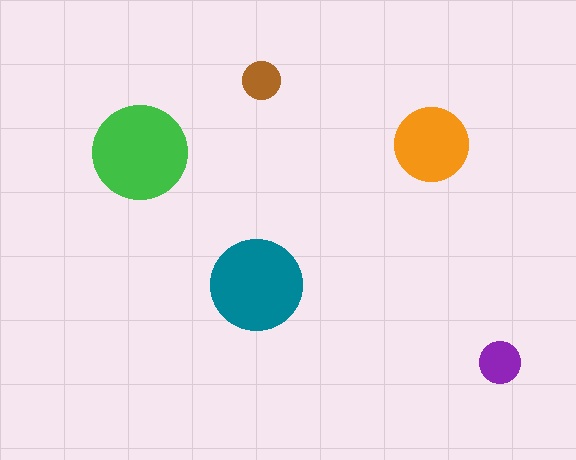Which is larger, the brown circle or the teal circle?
The teal one.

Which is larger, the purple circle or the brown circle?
The purple one.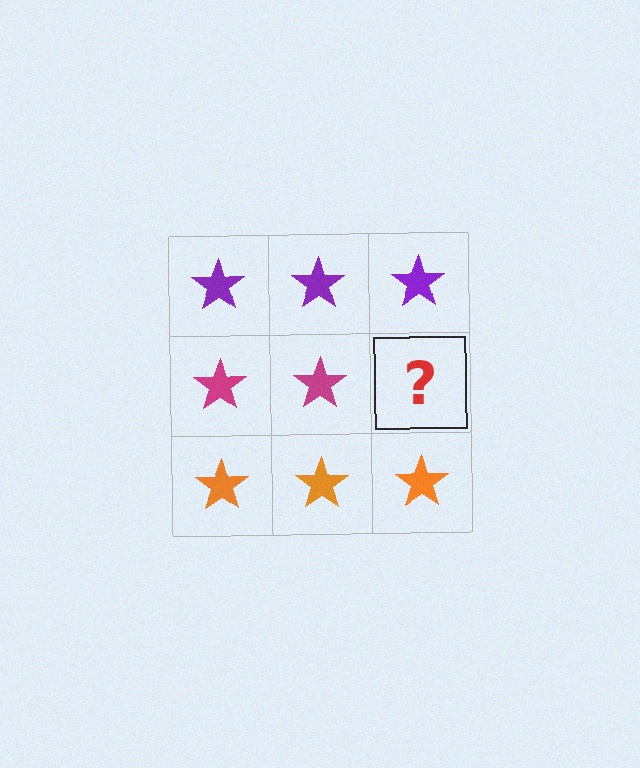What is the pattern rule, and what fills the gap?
The rule is that each row has a consistent color. The gap should be filled with a magenta star.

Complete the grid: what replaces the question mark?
The question mark should be replaced with a magenta star.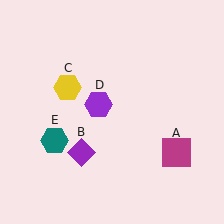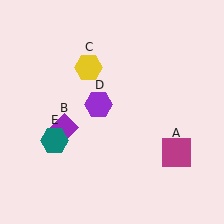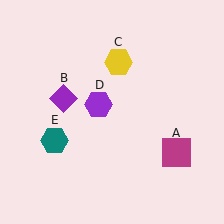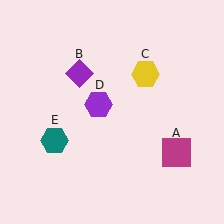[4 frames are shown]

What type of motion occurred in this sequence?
The purple diamond (object B), yellow hexagon (object C) rotated clockwise around the center of the scene.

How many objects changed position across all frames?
2 objects changed position: purple diamond (object B), yellow hexagon (object C).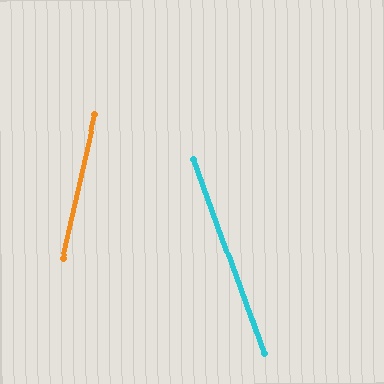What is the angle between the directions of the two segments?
Approximately 33 degrees.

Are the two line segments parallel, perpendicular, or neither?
Neither parallel nor perpendicular — they differ by about 33°.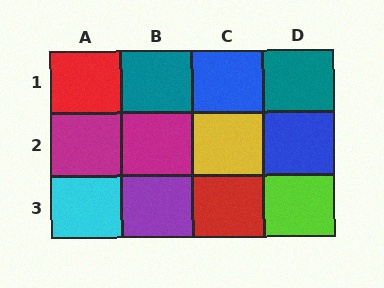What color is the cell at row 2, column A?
Magenta.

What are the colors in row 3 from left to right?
Cyan, purple, red, lime.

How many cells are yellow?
1 cell is yellow.